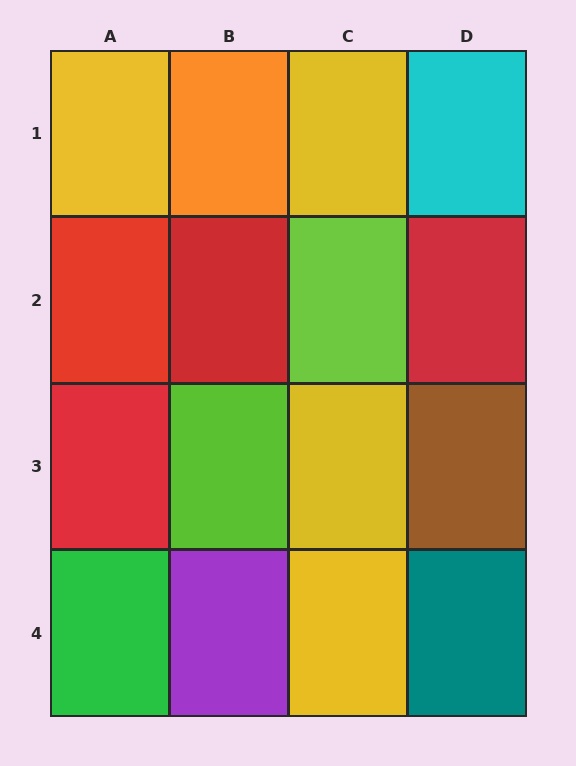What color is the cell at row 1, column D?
Cyan.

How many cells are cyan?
1 cell is cyan.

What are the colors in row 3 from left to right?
Red, lime, yellow, brown.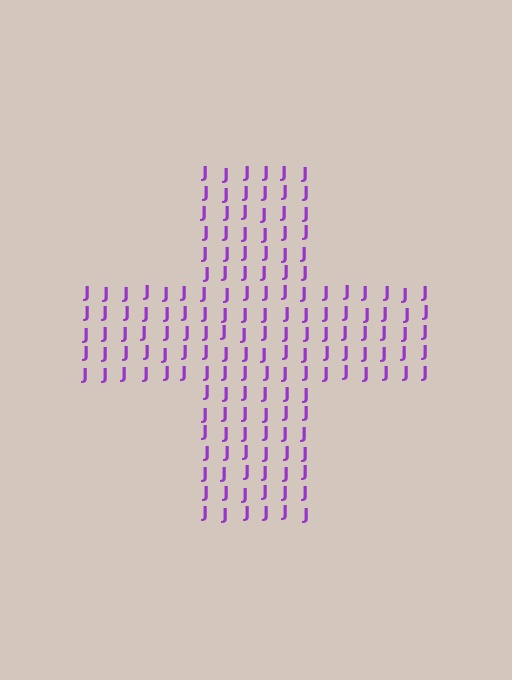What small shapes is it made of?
It is made of small letter J's.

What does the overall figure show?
The overall figure shows a cross.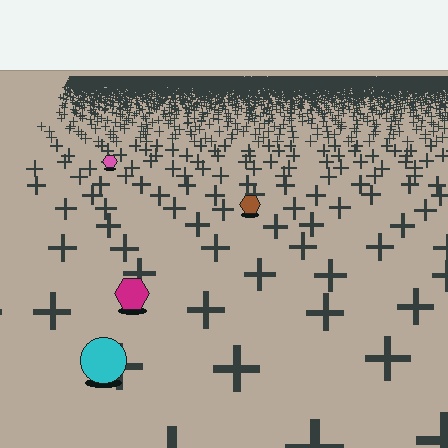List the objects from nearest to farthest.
From nearest to farthest: the cyan circle, the magenta hexagon, the brown hexagon, the pink hexagon.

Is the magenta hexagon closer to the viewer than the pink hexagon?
Yes. The magenta hexagon is closer — you can tell from the texture gradient: the ground texture is coarser near it.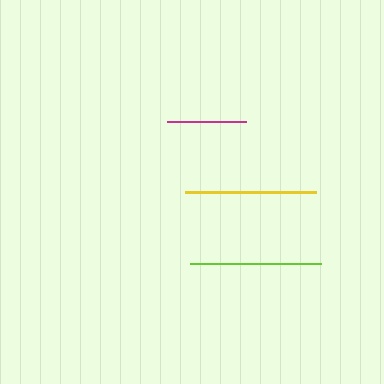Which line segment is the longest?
The yellow line is the longest at approximately 131 pixels.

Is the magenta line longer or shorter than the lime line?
The lime line is longer than the magenta line.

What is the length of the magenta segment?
The magenta segment is approximately 79 pixels long.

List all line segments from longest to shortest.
From longest to shortest: yellow, lime, magenta.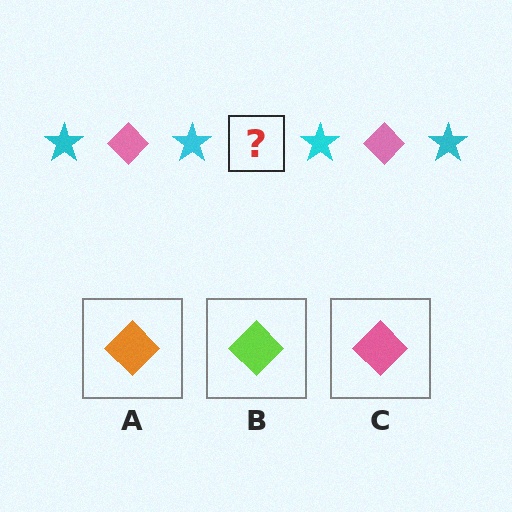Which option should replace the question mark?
Option C.